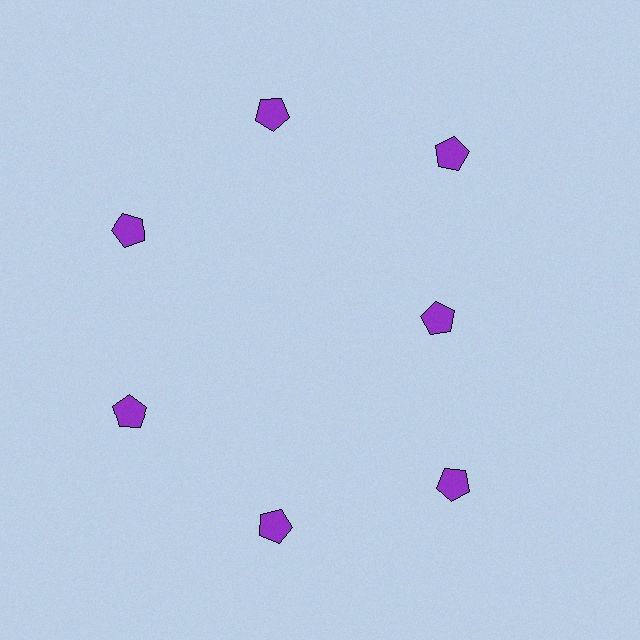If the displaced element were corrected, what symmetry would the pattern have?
It would have 7-fold rotational symmetry — the pattern would map onto itself every 51 degrees.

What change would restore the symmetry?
The symmetry would be restored by moving it outward, back onto the ring so that all 7 pentagons sit at equal angles and equal distance from the center.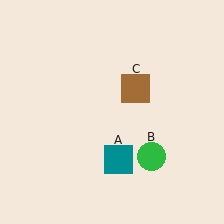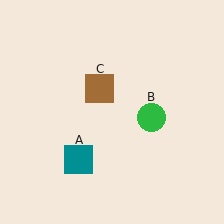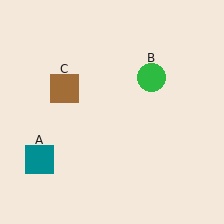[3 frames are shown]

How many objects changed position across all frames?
3 objects changed position: teal square (object A), green circle (object B), brown square (object C).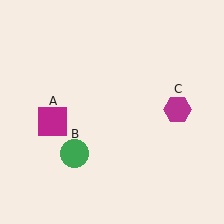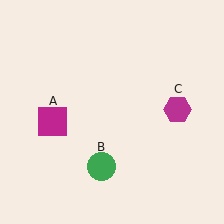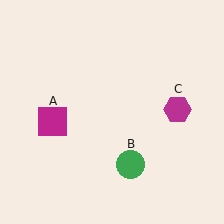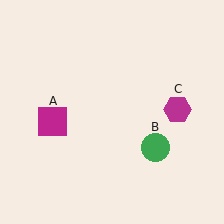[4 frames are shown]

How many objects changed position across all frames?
1 object changed position: green circle (object B).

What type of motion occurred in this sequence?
The green circle (object B) rotated counterclockwise around the center of the scene.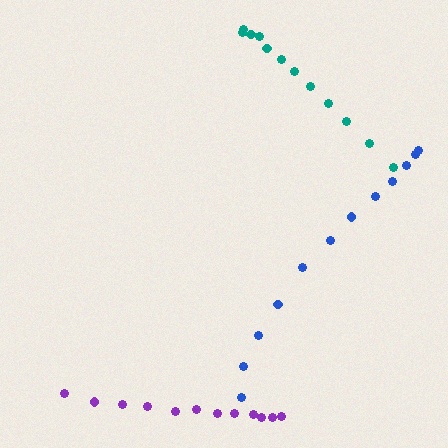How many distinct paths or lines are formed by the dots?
There are 3 distinct paths.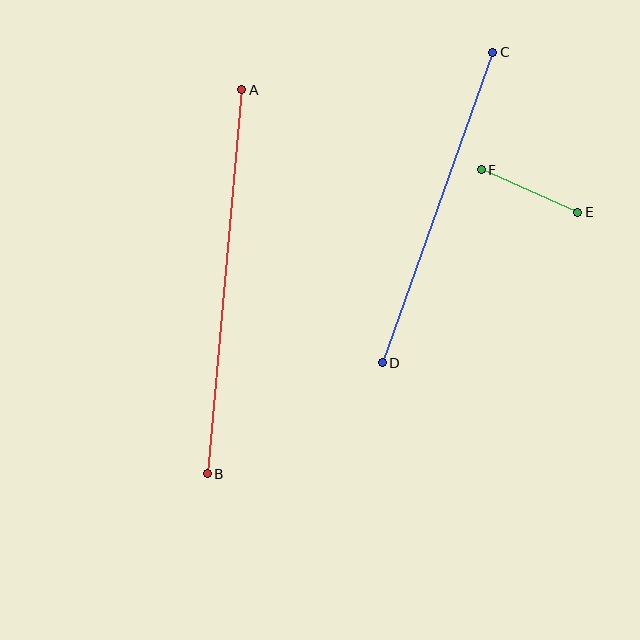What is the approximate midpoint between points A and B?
The midpoint is at approximately (224, 282) pixels.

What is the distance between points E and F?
The distance is approximately 105 pixels.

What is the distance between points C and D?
The distance is approximately 330 pixels.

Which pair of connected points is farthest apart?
Points A and B are farthest apart.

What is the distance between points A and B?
The distance is approximately 386 pixels.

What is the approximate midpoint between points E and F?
The midpoint is at approximately (529, 191) pixels.